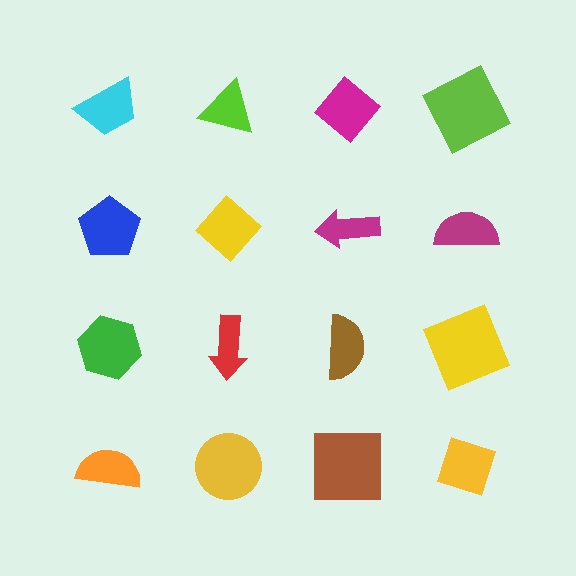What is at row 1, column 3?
A magenta diamond.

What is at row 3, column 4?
A yellow square.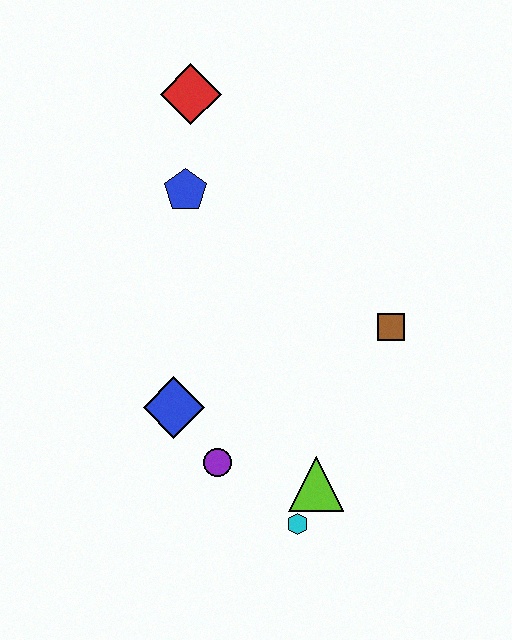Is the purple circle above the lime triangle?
Yes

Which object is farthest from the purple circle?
The red diamond is farthest from the purple circle.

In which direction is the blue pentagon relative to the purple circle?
The blue pentagon is above the purple circle.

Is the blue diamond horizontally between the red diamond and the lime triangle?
No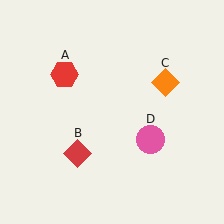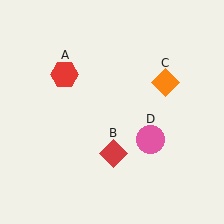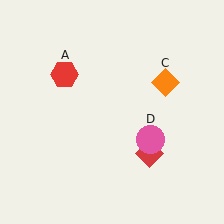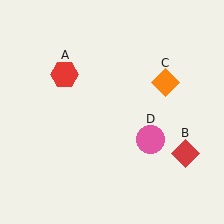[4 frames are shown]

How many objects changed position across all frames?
1 object changed position: red diamond (object B).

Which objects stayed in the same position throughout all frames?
Red hexagon (object A) and orange diamond (object C) and pink circle (object D) remained stationary.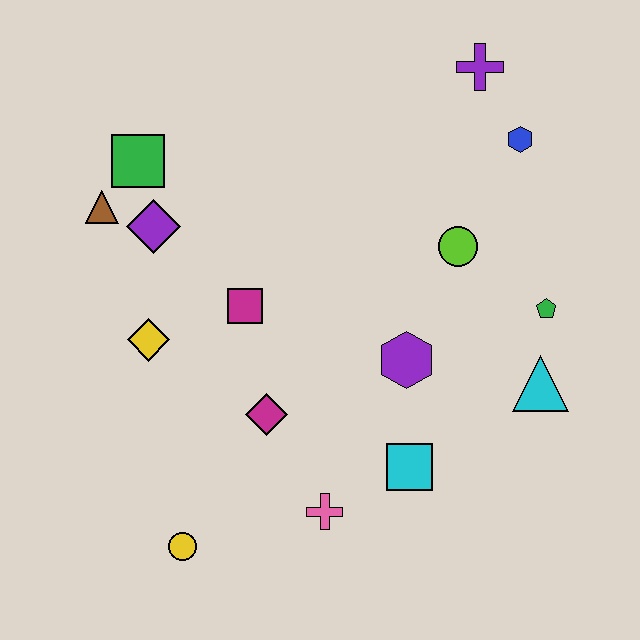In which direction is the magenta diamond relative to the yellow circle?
The magenta diamond is above the yellow circle.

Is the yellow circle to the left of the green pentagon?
Yes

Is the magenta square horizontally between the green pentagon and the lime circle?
No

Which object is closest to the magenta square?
The yellow diamond is closest to the magenta square.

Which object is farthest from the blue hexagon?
The yellow circle is farthest from the blue hexagon.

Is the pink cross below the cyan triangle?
Yes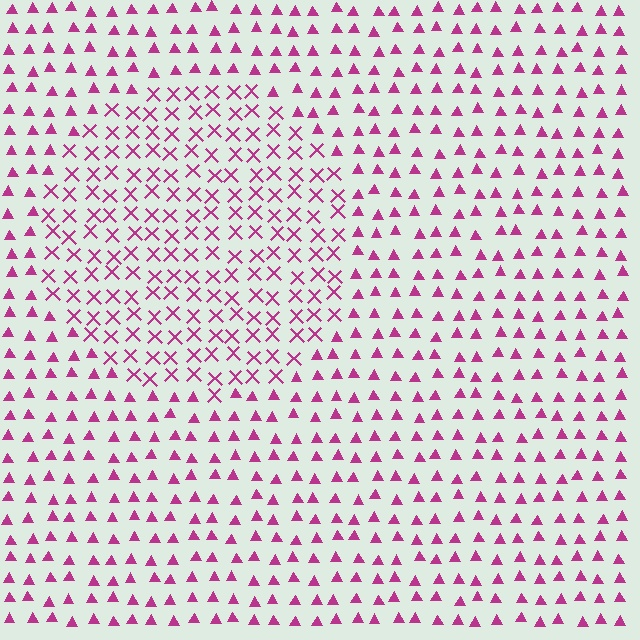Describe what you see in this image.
The image is filled with small magenta elements arranged in a uniform grid. A circle-shaped region contains X marks, while the surrounding area contains triangles. The boundary is defined purely by the change in element shape.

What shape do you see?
I see a circle.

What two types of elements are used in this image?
The image uses X marks inside the circle region and triangles outside it.